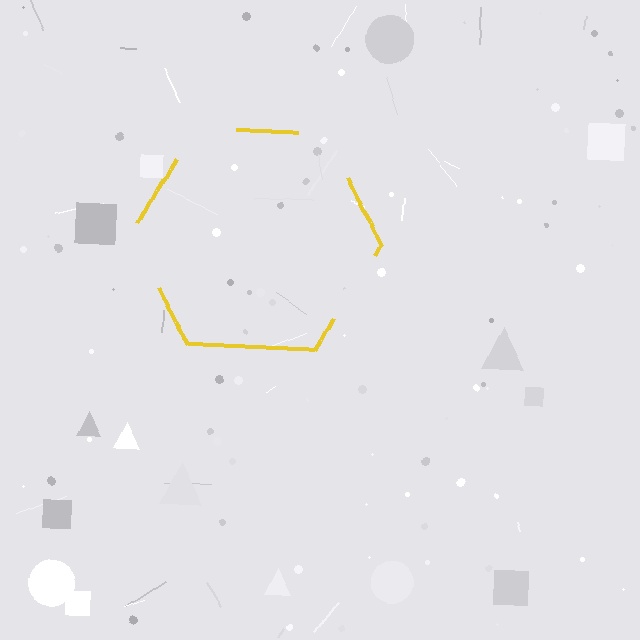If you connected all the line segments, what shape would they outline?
They would outline a hexagon.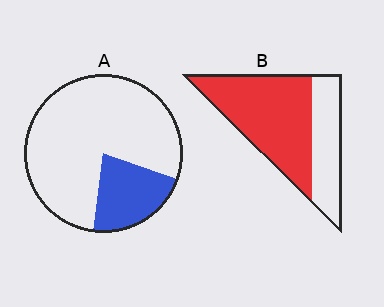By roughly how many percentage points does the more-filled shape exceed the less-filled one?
By roughly 45 percentage points (B over A).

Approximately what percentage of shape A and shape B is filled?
A is approximately 20% and B is approximately 65%.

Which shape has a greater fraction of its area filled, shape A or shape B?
Shape B.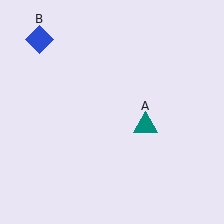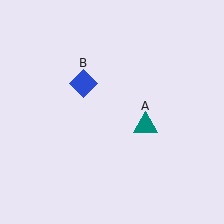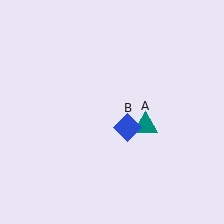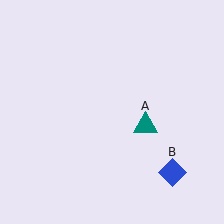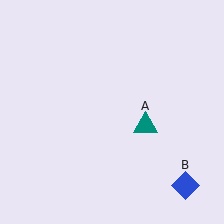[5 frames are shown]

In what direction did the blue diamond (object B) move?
The blue diamond (object B) moved down and to the right.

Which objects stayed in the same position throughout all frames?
Teal triangle (object A) remained stationary.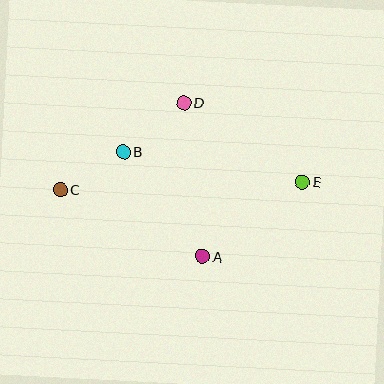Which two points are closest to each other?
Points B and C are closest to each other.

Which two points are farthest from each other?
Points C and E are farthest from each other.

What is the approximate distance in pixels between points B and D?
The distance between B and D is approximately 78 pixels.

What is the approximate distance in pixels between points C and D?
The distance between C and D is approximately 151 pixels.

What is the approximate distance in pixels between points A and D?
The distance between A and D is approximately 155 pixels.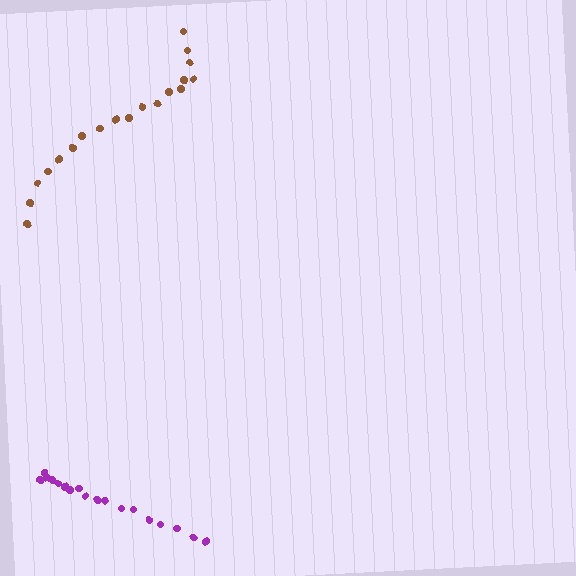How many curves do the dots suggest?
There are 2 distinct paths.